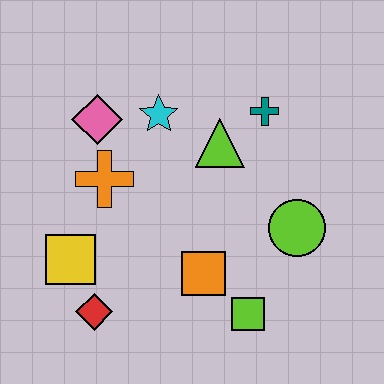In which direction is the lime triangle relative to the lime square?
The lime triangle is above the lime square.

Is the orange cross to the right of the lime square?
No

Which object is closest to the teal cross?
The lime triangle is closest to the teal cross.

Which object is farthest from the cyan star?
The lime square is farthest from the cyan star.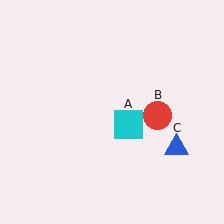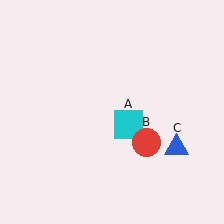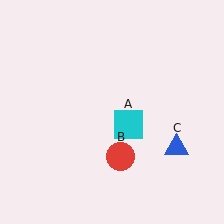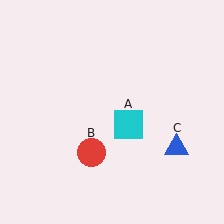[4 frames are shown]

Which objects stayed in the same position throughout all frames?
Cyan square (object A) and blue triangle (object C) remained stationary.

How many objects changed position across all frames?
1 object changed position: red circle (object B).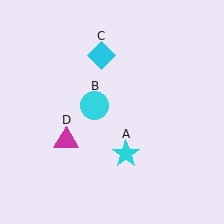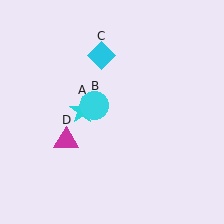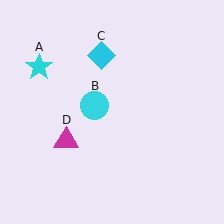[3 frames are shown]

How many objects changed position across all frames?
1 object changed position: cyan star (object A).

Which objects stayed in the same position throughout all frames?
Cyan circle (object B) and cyan diamond (object C) and magenta triangle (object D) remained stationary.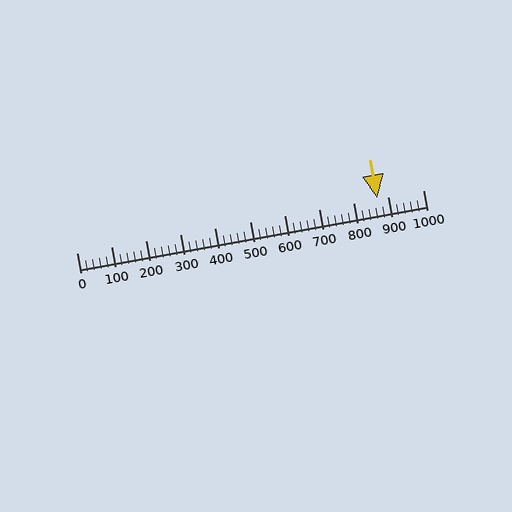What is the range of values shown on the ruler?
The ruler shows values from 0 to 1000.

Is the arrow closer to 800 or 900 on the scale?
The arrow is closer to 900.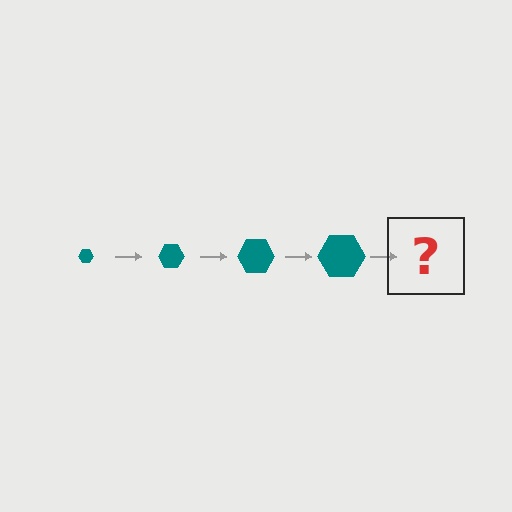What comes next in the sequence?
The next element should be a teal hexagon, larger than the previous one.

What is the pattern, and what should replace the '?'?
The pattern is that the hexagon gets progressively larger each step. The '?' should be a teal hexagon, larger than the previous one.